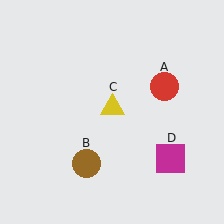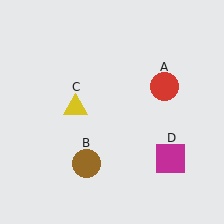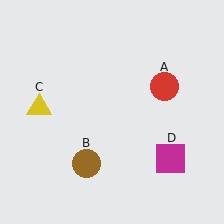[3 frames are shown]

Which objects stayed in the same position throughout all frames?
Red circle (object A) and brown circle (object B) and magenta square (object D) remained stationary.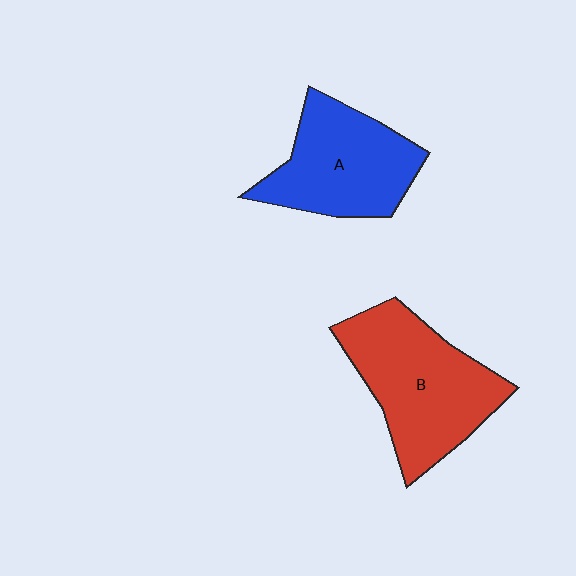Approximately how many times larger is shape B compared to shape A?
Approximately 1.2 times.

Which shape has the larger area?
Shape B (red).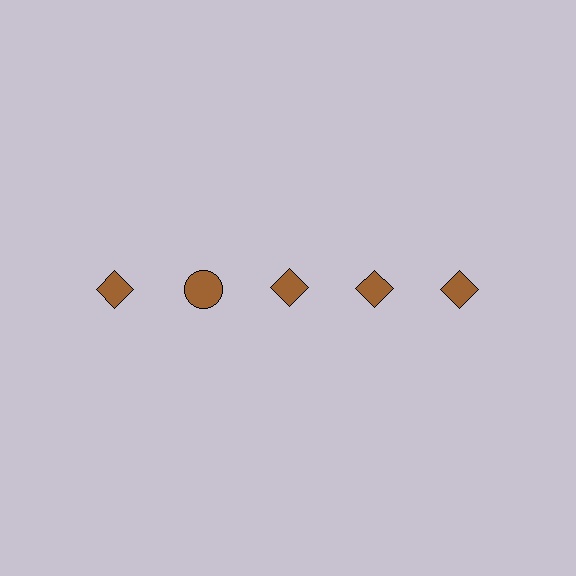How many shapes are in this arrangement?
There are 5 shapes arranged in a grid pattern.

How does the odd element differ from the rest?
It has a different shape: circle instead of diamond.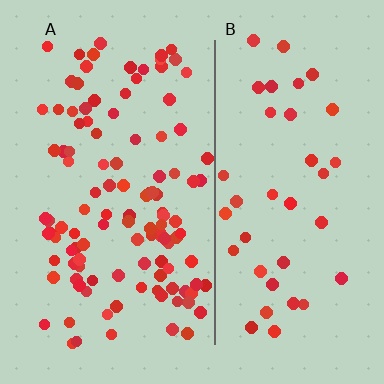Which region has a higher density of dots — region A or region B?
A (the left).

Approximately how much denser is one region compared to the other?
Approximately 2.8× — region A over region B.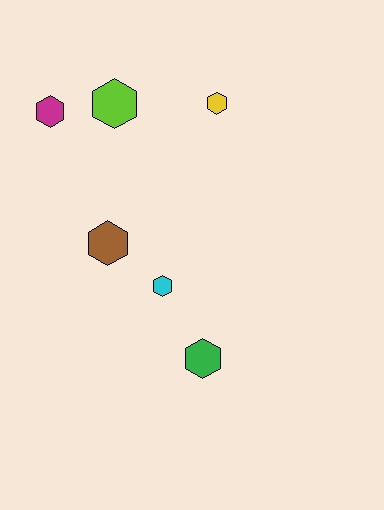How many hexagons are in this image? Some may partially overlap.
There are 6 hexagons.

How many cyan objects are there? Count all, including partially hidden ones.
There is 1 cyan object.